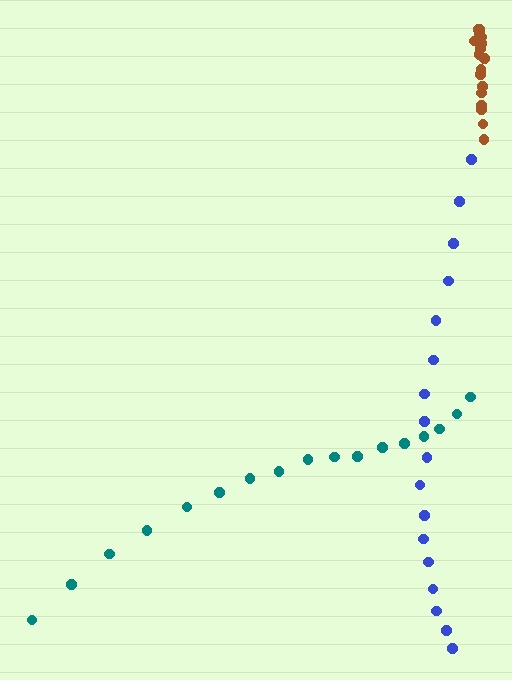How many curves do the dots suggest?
There are 3 distinct paths.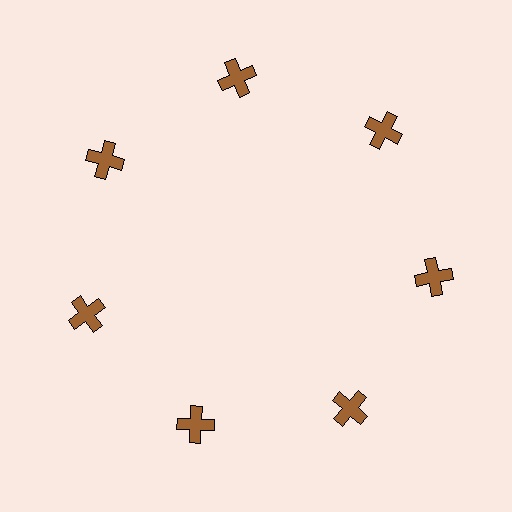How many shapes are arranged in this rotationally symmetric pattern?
There are 7 shapes, arranged in 7 groups of 1.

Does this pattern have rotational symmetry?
Yes, this pattern has 7-fold rotational symmetry. It looks the same after rotating 51 degrees around the center.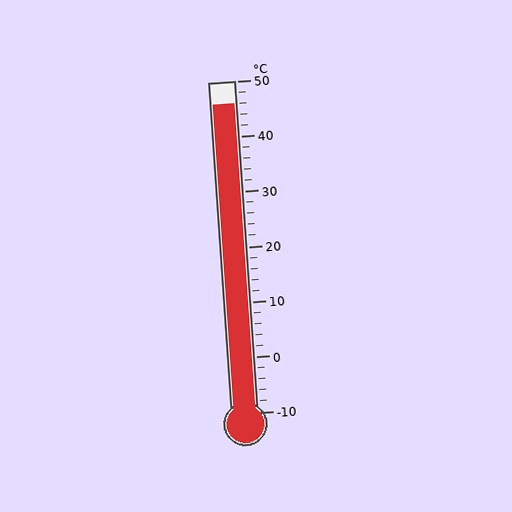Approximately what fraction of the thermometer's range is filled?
The thermometer is filled to approximately 95% of its range.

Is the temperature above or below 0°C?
The temperature is above 0°C.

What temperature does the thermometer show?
The thermometer shows approximately 46°C.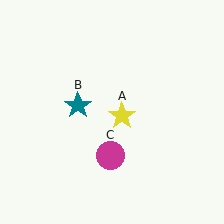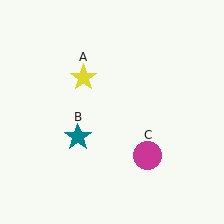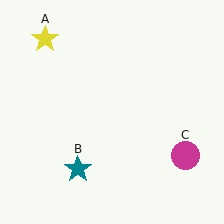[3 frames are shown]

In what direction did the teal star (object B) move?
The teal star (object B) moved down.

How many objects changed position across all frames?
3 objects changed position: yellow star (object A), teal star (object B), magenta circle (object C).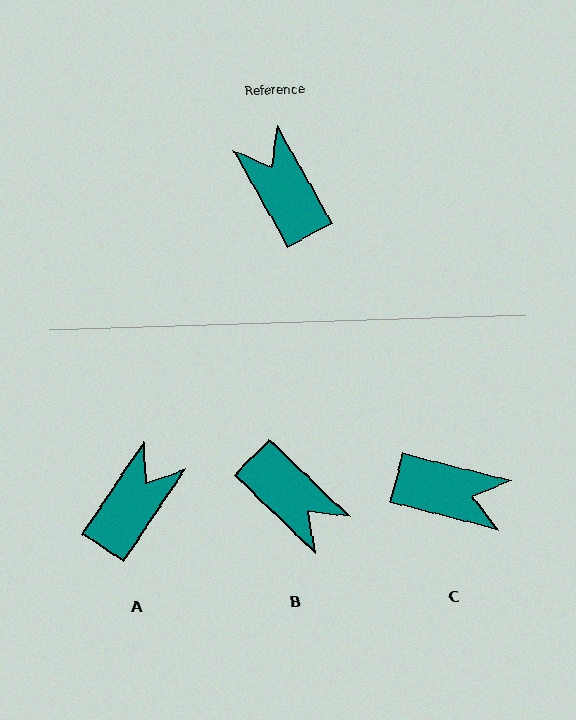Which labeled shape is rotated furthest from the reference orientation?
B, about 163 degrees away.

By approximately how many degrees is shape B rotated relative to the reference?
Approximately 163 degrees clockwise.